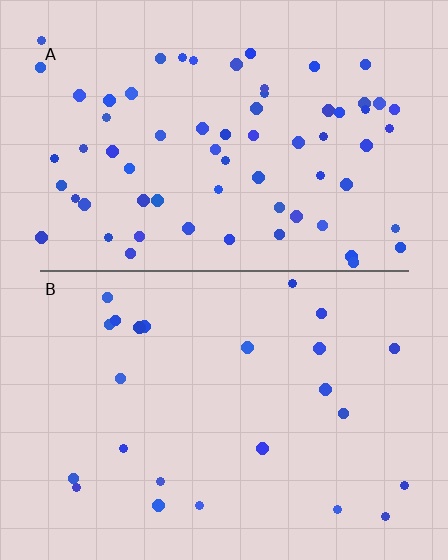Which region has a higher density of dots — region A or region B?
A (the top).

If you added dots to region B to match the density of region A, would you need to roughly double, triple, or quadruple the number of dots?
Approximately triple.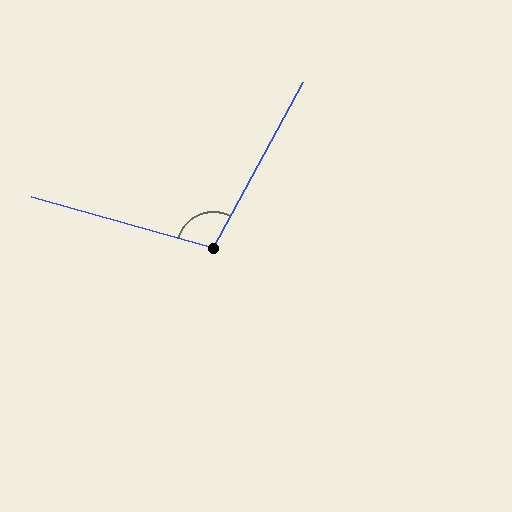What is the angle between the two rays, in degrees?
Approximately 103 degrees.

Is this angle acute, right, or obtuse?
It is obtuse.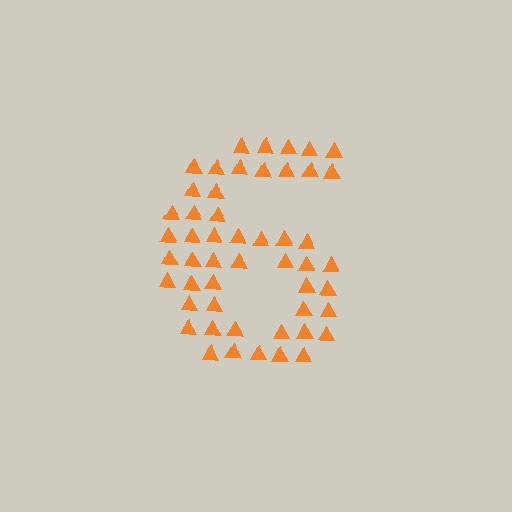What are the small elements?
The small elements are triangles.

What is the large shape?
The large shape is the digit 6.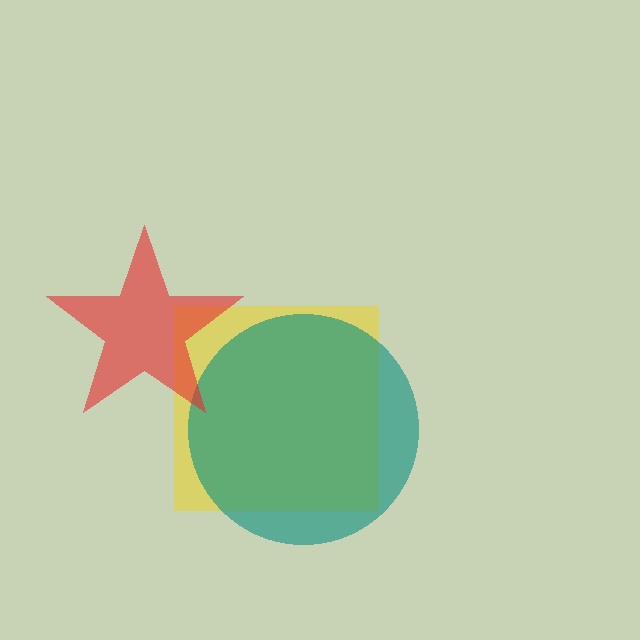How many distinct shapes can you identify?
There are 3 distinct shapes: a yellow square, a teal circle, a red star.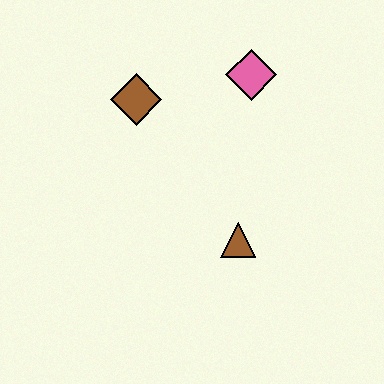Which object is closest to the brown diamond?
The pink diamond is closest to the brown diamond.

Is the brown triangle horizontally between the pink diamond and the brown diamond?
Yes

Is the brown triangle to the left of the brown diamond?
No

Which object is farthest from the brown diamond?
The brown triangle is farthest from the brown diamond.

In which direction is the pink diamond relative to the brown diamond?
The pink diamond is to the right of the brown diamond.